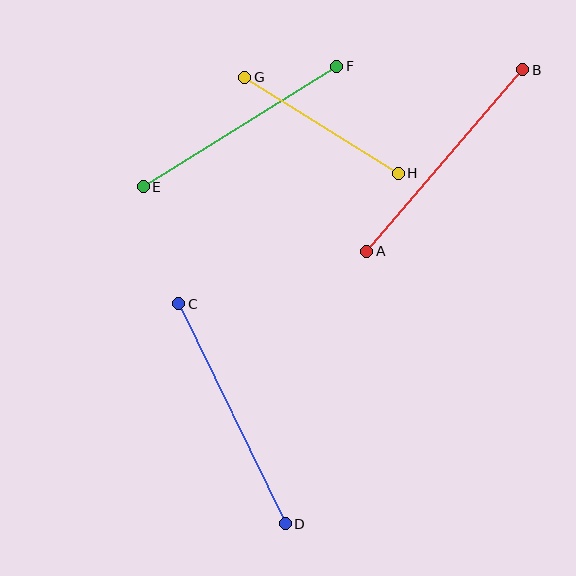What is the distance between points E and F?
The distance is approximately 228 pixels.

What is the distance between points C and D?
The distance is approximately 245 pixels.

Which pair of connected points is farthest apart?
Points C and D are farthest apart.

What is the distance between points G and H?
The distance is approximately 181 pixels.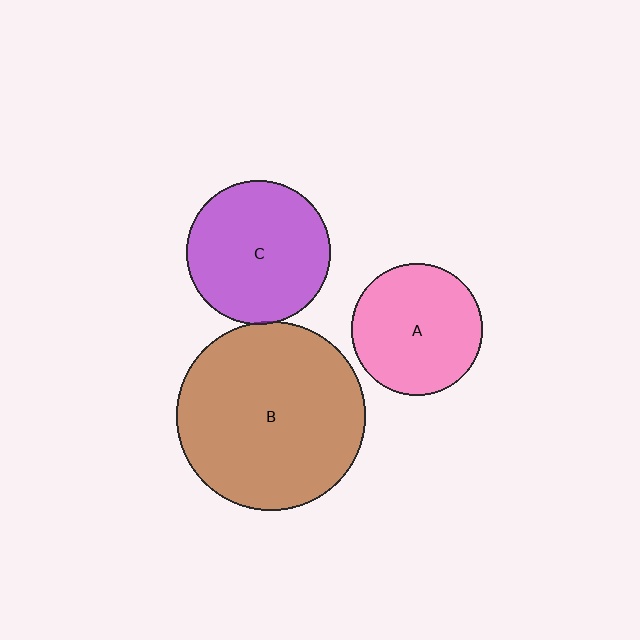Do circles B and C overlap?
Yes.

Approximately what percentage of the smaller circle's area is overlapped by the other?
Approximately 5%.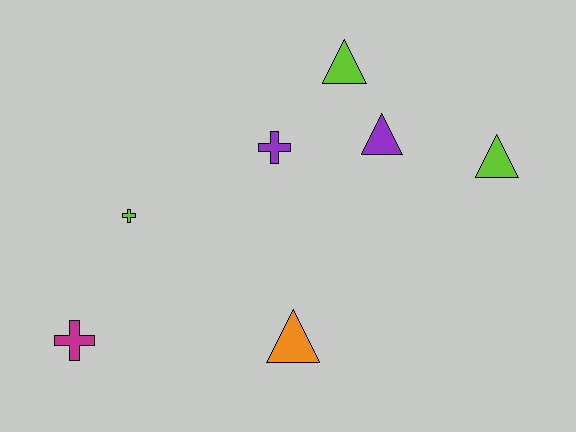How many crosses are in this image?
There are 3 crosses.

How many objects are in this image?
There are 7 objects.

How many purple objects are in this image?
There are 2 purple objects.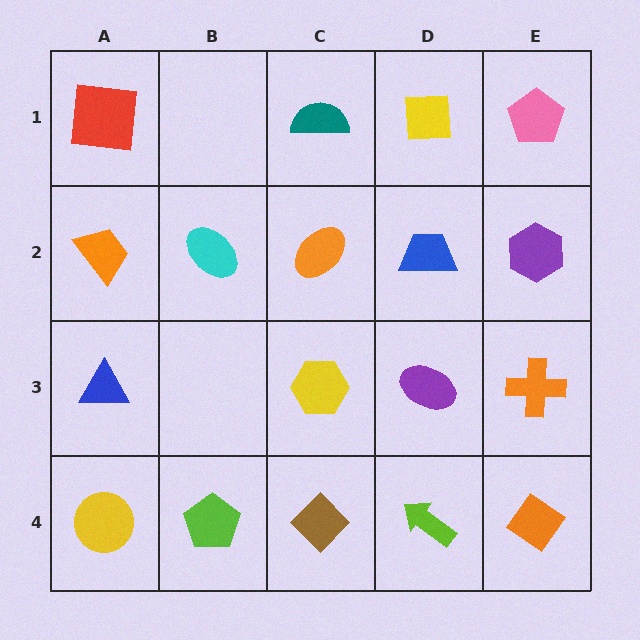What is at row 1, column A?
A red square.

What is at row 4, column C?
A brown diamond.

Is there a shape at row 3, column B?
No, that cell is empty.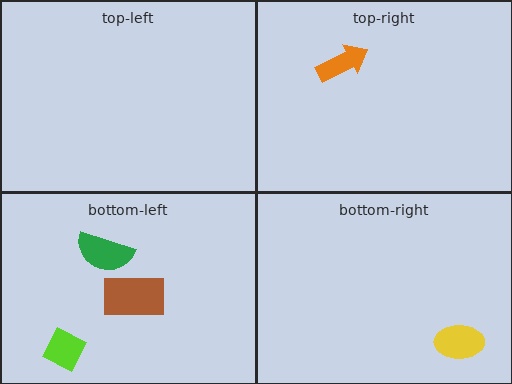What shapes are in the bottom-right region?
The yellow ellipse.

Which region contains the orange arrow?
The top-right region.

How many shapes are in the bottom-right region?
1.